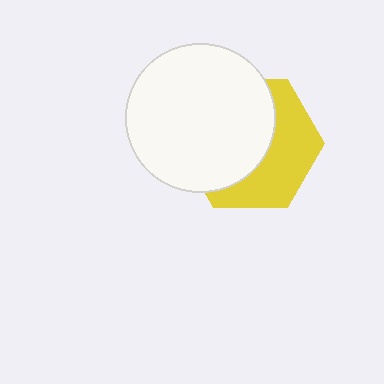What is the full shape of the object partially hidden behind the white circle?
The partially hidden object is a yellow hexagon.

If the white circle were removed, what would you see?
You would see the complete yellow hexagon.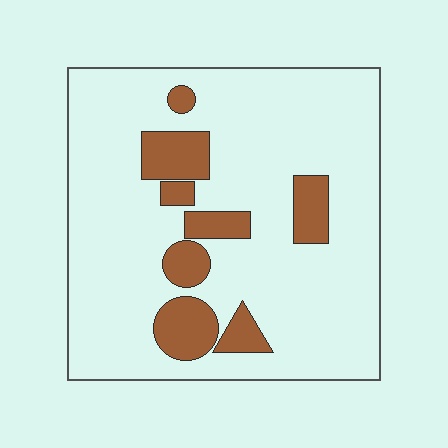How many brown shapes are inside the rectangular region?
8.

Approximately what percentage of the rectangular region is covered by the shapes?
Approximately 15%.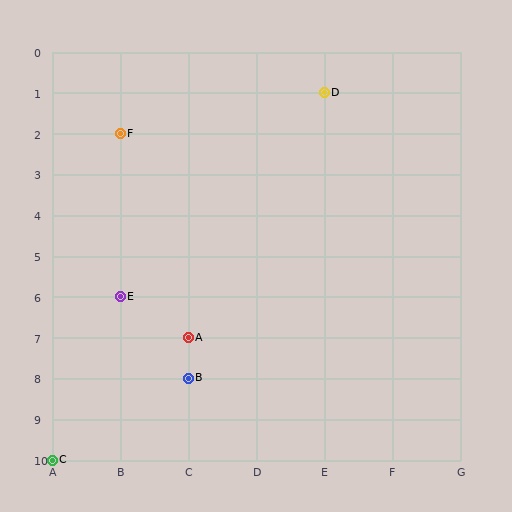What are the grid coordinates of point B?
Point B is at grid coordinates (C, 8).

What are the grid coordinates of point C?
Point C is at grid coordinates (A, 10).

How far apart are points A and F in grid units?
Points A and F are 1 column and 5 rows apart (about 5.1 grid units diagonally).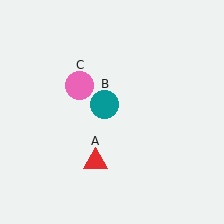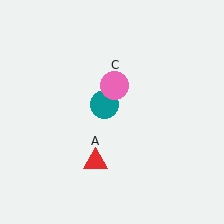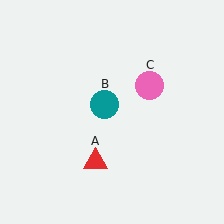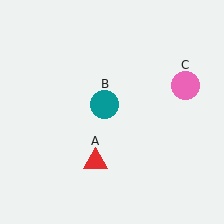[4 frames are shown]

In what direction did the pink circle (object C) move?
The pink circle (object C) moved right.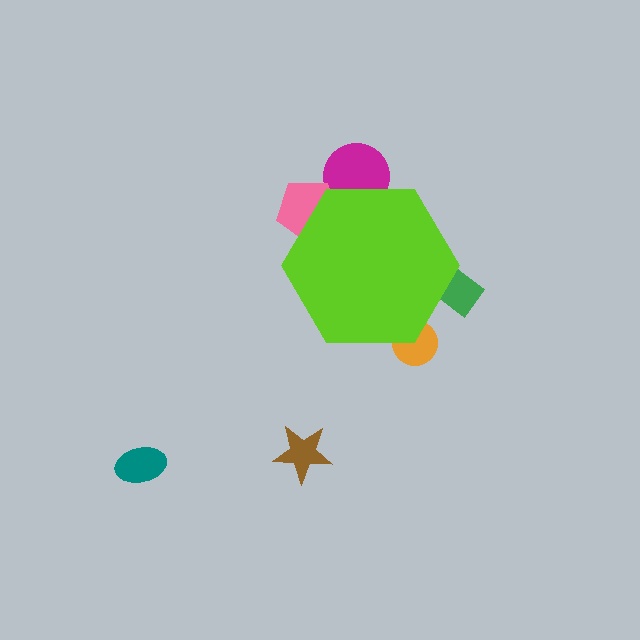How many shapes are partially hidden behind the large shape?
4 shapes are partially hidden.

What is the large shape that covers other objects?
A lime hexagon.